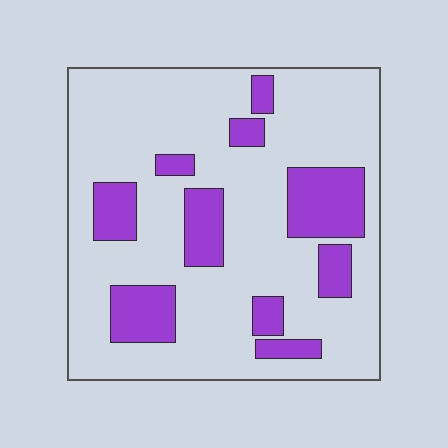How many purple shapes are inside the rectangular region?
10.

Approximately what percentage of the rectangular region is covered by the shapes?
Approximately 25%.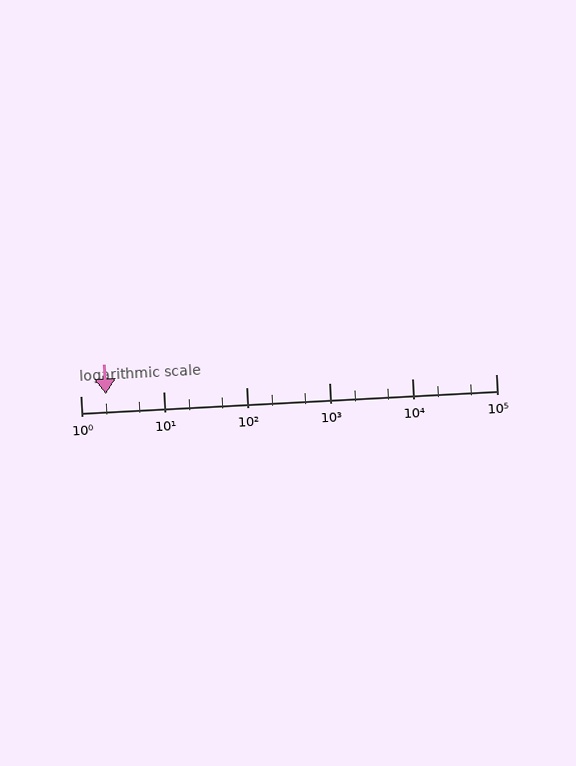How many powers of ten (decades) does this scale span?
The scale spans 5 decades, from 1 to 100000.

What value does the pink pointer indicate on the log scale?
The pointer indicates approximately 2.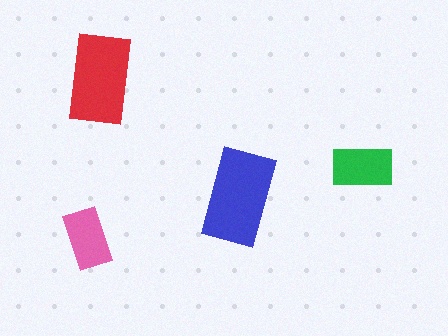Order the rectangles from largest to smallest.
the blue one, the red one, the green one, the pink one.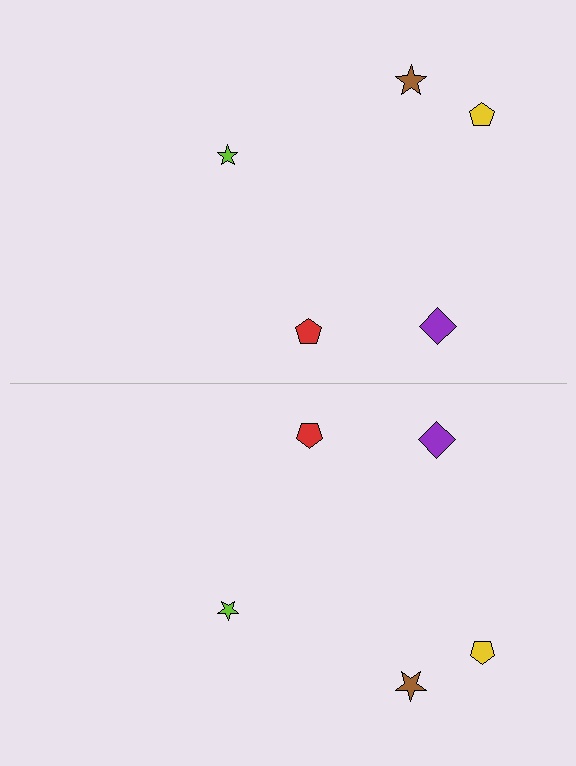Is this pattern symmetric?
Yes, this pattern has bilateral (reflection) symmetry.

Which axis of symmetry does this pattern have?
The pattern has a horizontal axis of symmetry running through the center of the image.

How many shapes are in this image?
There are 10 shapes in this image.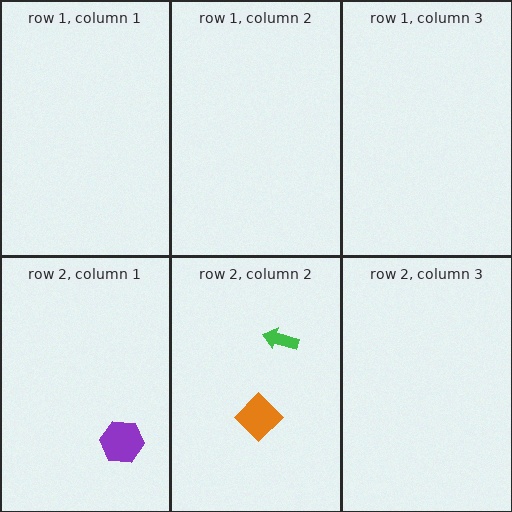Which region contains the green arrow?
The row 2, column 2 region.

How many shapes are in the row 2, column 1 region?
1.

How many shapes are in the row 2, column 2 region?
2.